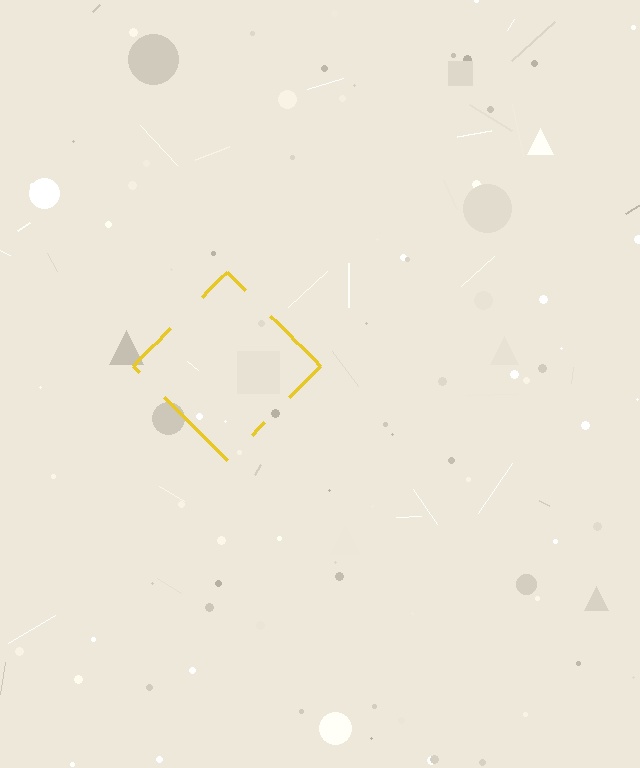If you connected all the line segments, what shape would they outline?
They would outline a diamond.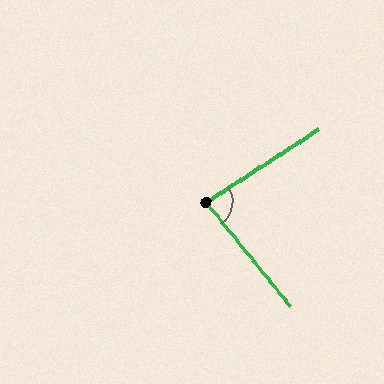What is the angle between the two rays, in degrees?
Approximately 83 degrees.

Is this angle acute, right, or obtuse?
It is acute.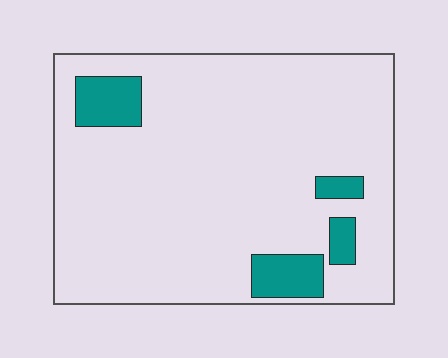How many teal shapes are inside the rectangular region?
4.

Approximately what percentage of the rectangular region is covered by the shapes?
Approximately 10%.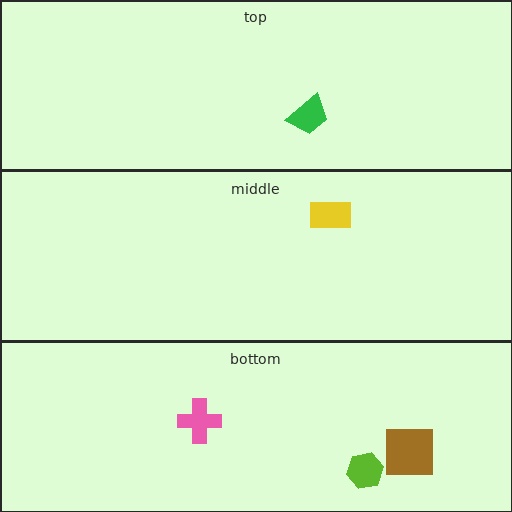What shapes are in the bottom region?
The lime hexagon, the brown square, the pink cross.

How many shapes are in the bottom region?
3.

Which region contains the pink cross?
The bottom region.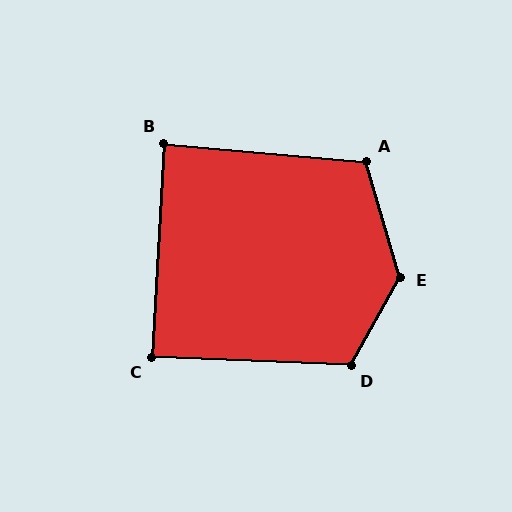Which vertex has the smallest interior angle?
B, at approximately 88 degrees.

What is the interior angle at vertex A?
Approximately 111 degrees (obtuse).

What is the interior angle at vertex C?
Approximately 89 degrees (approximately right).